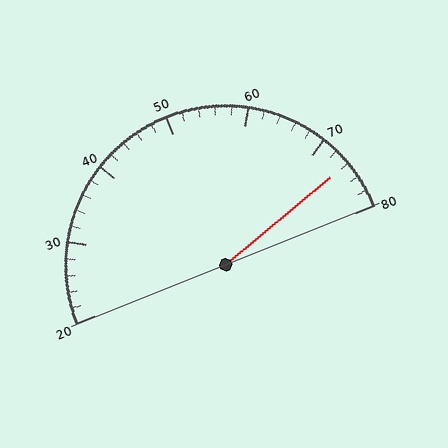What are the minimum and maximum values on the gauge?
The gauge ranges from 20 to 80.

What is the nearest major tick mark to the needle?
The nearest major tick mark is 70.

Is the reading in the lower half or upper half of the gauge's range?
The reading is in the upper half of the range (20 to 80).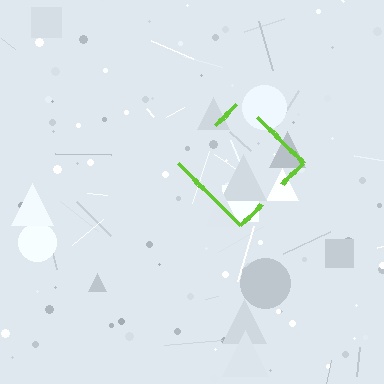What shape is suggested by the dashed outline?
The dashed outline suggests a diamond.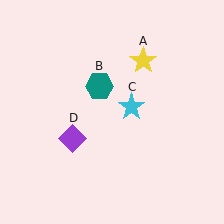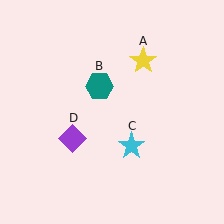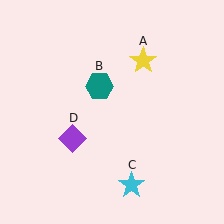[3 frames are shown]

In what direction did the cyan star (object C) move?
The cyan star (object C) moved down.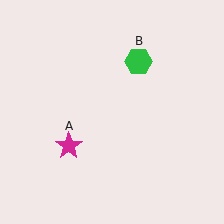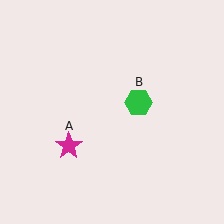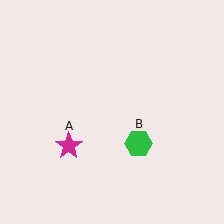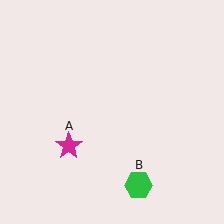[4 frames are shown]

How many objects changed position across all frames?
1 object changed position: green hexagon (object B).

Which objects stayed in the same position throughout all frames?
Magenta star (object A) remained stationary.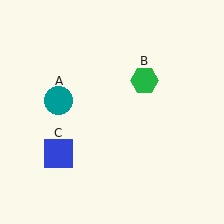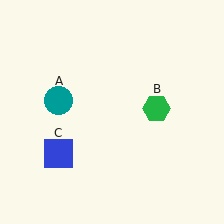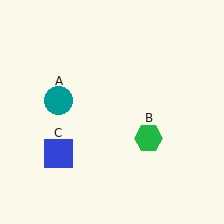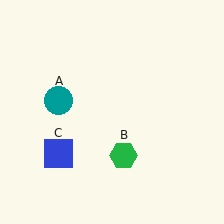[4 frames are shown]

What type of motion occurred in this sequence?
The green hexagon (object B) rotated clockwise around the center of the scene.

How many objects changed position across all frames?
1 object changed position: green hexagon (object B).